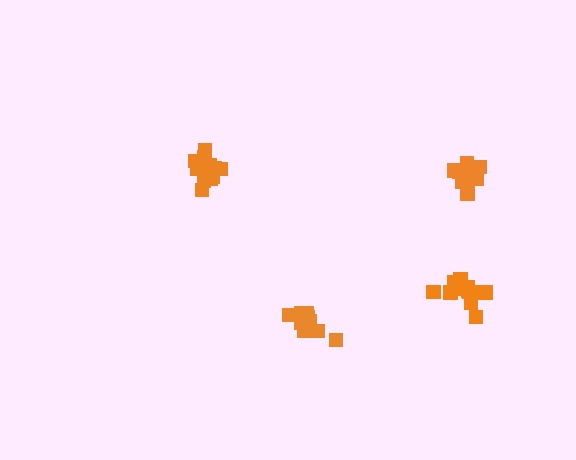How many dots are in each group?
Group 1: 14 dots, Group 2: 13 dots, Group 3: 12 dots, Group 4: 13 dots (52 total).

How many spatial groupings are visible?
There are 4 spatial groupings.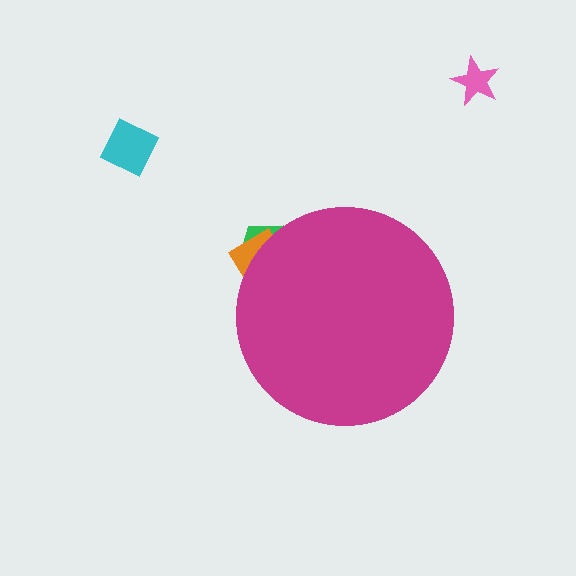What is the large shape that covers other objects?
A magenta circle.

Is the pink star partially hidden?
No, the pink star is fully visible.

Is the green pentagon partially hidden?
Yes, the green pentagon is partially hidden behind the magenta circle.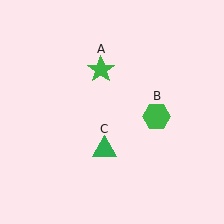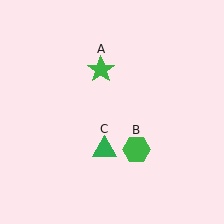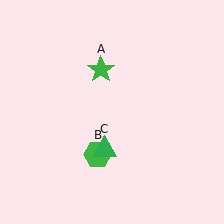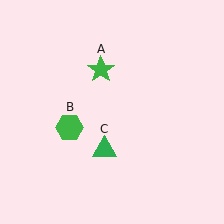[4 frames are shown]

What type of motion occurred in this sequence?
The green hexagon (object B) rotated clockwise around the center of the scene.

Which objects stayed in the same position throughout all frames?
Green star (object A) and green triangle (object C) remained stationary.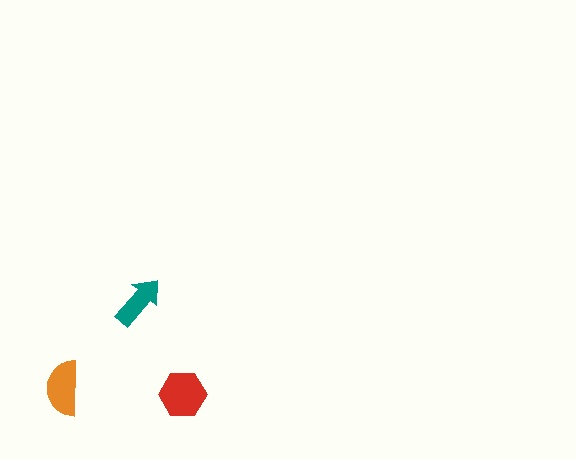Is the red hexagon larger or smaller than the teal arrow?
Larger.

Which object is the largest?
The red hexagon.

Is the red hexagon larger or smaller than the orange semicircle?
Larger.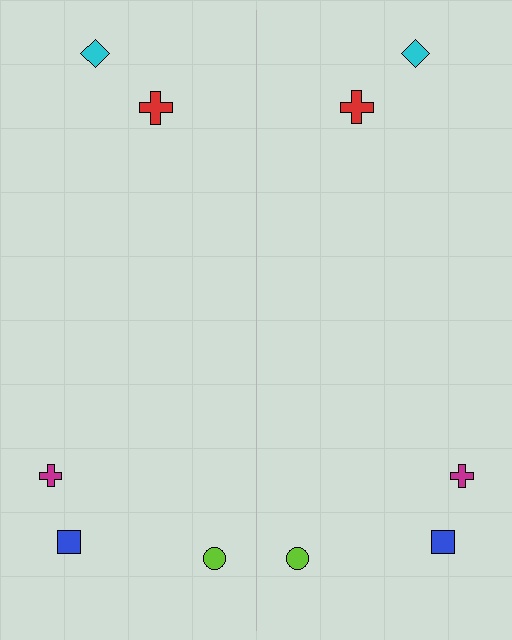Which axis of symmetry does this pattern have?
The pattern has a vertical axis of symmetry running through the center of the image.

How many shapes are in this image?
There are 10 shapes in this image.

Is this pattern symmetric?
Yes, this pattern has bilateral (reflection) symmetry.